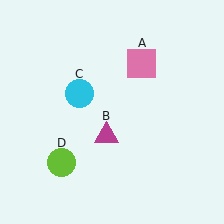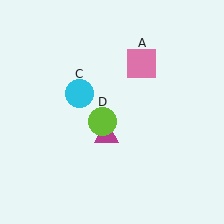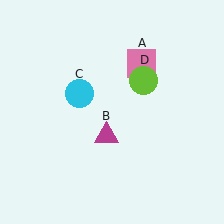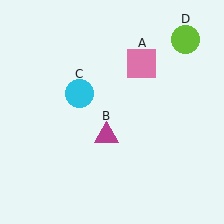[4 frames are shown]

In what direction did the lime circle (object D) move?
The lime circle (object D) moved up and to the right.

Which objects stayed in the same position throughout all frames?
Pink square (object A) and magenta triangle (object B) and cyan circle (object C) remained stationary.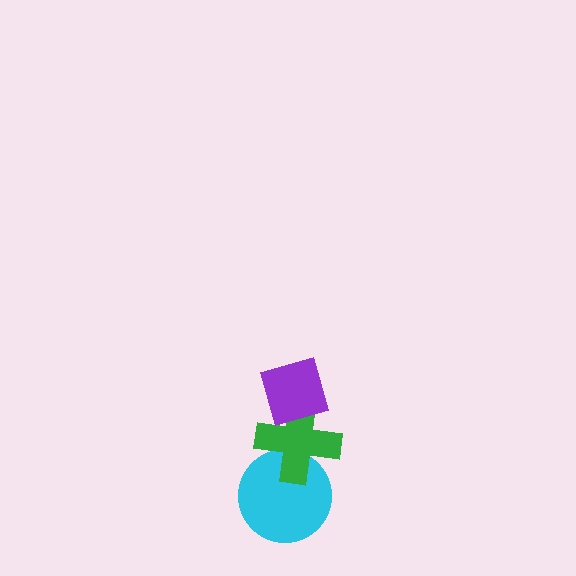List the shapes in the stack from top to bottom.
From top to bottom: the purple diamond, the green cross, the cyan circle.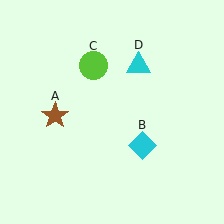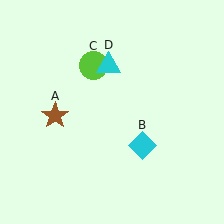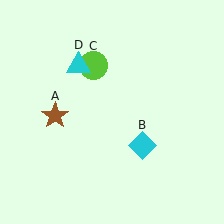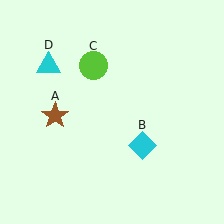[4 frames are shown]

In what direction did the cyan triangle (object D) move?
The cyan triangle (object D) moved left.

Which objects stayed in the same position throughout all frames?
Brown star (object A) and cyan diamond (object B) and lime circle (object C) remained stationary.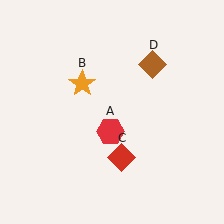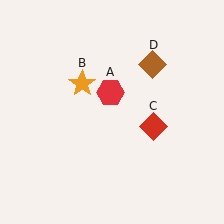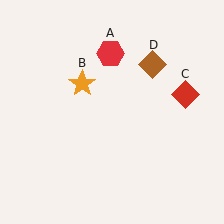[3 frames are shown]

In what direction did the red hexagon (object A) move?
The red hexagon (object A) moved up.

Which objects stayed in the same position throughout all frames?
Orange star (object B) and brown diamond (object D) remained stationary.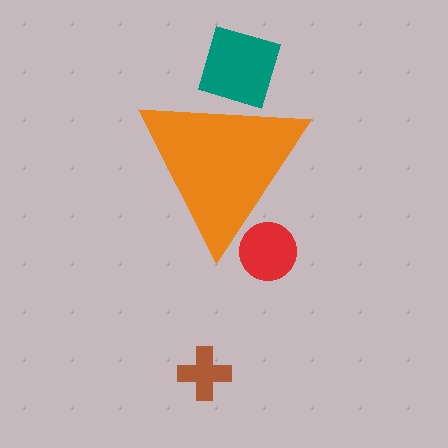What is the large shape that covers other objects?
An orange triangle.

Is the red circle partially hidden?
Yes, the red circle is partially hidden behind the orange triangle.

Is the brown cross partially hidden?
No, the brown cross is fully visible.